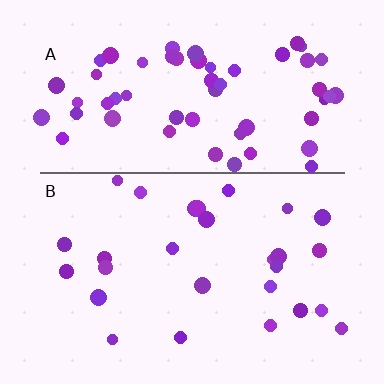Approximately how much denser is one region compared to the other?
Approximately 2.2× — region A over region B.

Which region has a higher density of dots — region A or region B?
A (the top).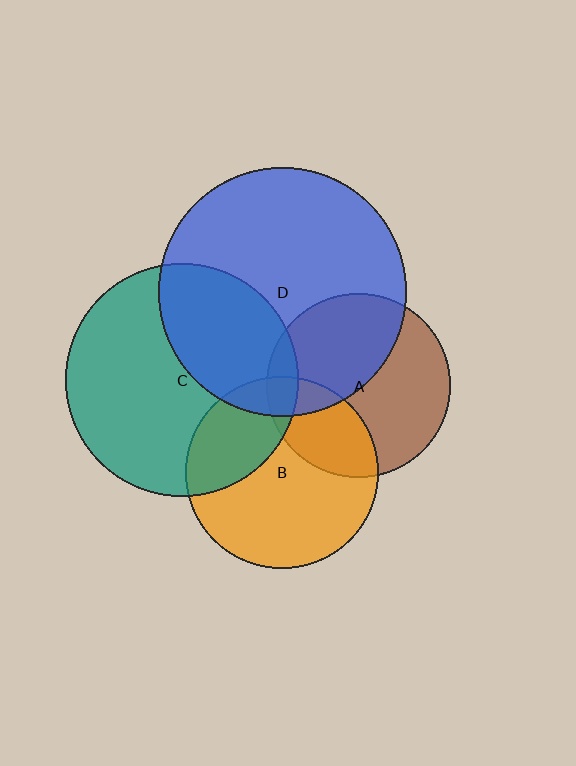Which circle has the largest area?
Circle D (blue).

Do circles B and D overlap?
Yes.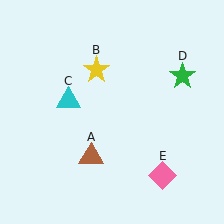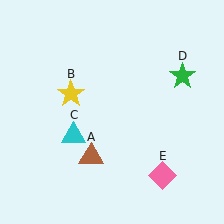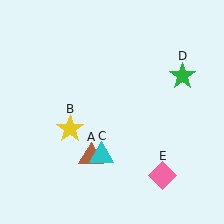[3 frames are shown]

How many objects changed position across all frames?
2 objects changed position: yellow star (object B), cyan triangle (object C).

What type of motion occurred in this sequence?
The yellow star (object B), cyan triangle (object C) rotated counterclockwise around the center of the scene.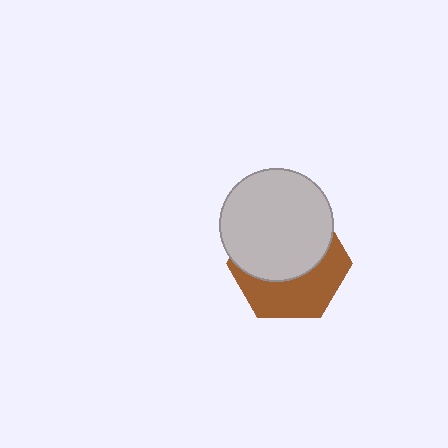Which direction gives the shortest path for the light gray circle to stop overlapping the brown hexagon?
Moving up gives the shortest separation.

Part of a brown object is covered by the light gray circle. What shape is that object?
It is a hexagon.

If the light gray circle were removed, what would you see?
You would see the complete brown hexagon.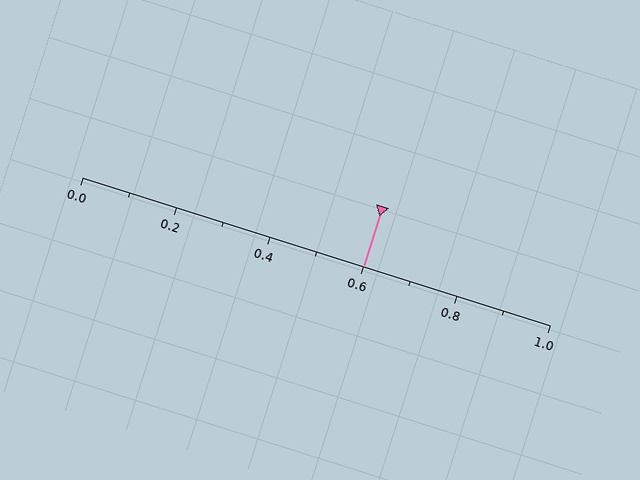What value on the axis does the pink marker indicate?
The marker indicates approximately 0.6.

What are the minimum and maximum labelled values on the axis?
The axis runs from 0.0 to 1.0.